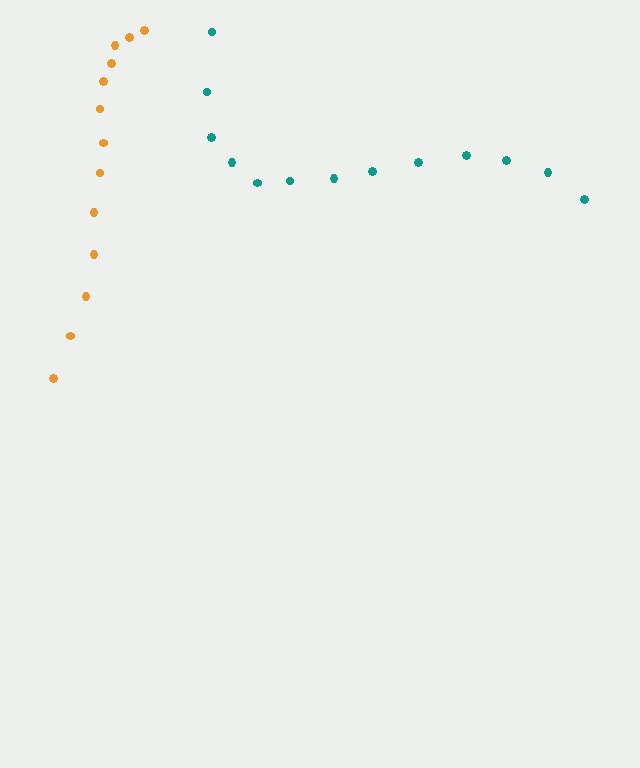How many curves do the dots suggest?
There are 2 distinct paths.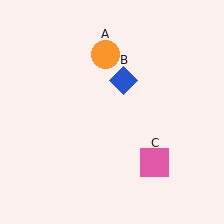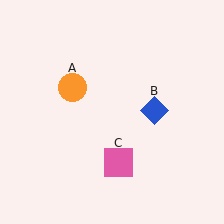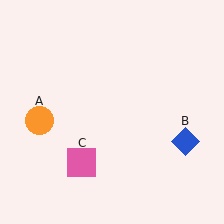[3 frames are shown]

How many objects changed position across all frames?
3 objects changed position: orange circle (object A), blue diamond (object B), pink square (object C).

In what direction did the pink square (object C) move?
The pink square (object C) moved left.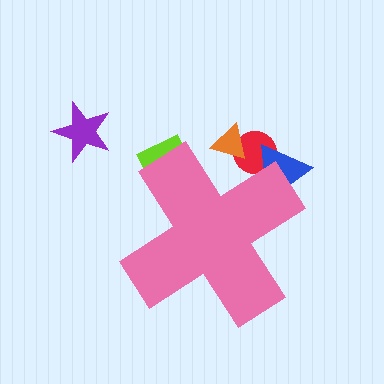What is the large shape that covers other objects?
A pink cross.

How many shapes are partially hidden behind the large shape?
4 shapes are partially hidden.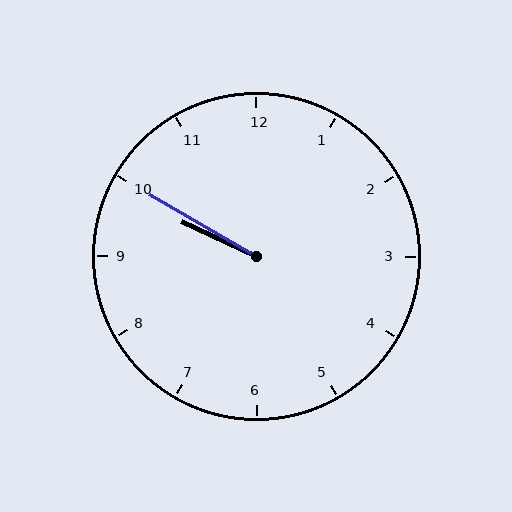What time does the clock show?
9:50.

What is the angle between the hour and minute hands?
Approximately 5 degrees.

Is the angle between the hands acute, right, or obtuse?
It is acute.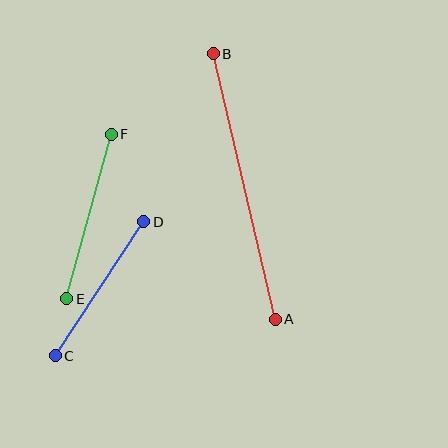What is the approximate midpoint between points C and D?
The midpoint is at approximately (100, 289) pixels.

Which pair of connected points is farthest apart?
Points A and B are farthest apart.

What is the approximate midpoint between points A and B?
The midpoint is at approximately (244, 187) pixels.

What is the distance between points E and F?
The distance is approximately 171 pixels.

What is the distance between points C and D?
The distance is approximately 161 pixels.